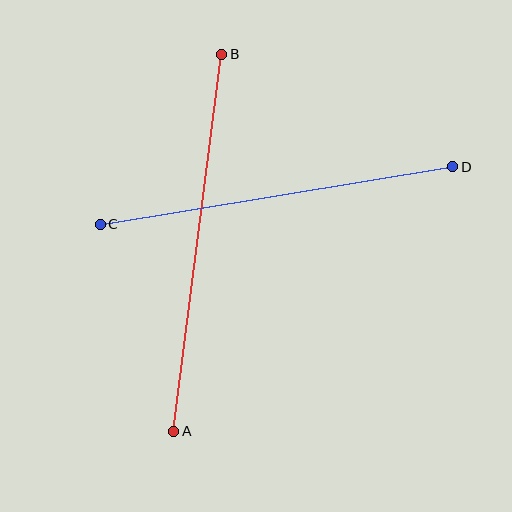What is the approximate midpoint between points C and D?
The midpoint is at approximately (277, 196) pixels.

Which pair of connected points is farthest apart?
Points A and B are farthest apart.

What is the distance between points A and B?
The distance is approximately 380 pixels.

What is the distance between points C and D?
The distance is approximately 357 pixels.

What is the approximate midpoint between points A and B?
The midpoint is at approximately (198, 243) pixels.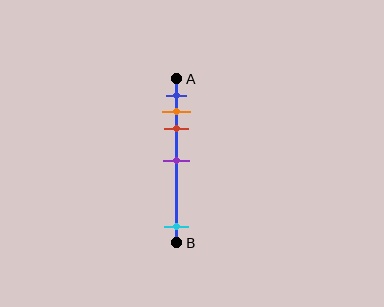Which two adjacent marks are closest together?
The orange and red marks are the closest adjacent pair.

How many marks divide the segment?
There are 5 marks dividing the segment.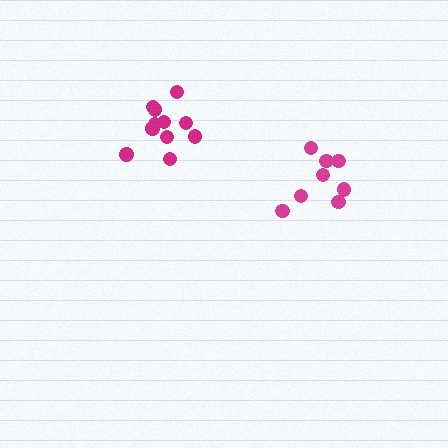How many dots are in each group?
Group 1: 8 dots, Group 2: 11 dots (19 total).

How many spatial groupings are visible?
There are 2 spatial groupings.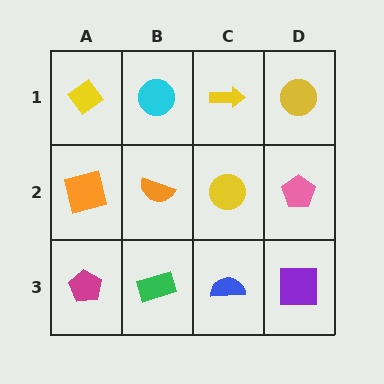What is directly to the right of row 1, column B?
A yellow arrow.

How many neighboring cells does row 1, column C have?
3.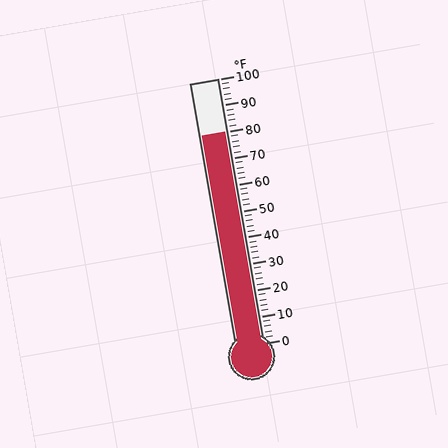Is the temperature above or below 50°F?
The temperature is above 50°F.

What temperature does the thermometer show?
The thermometer shows approximately 80°F.